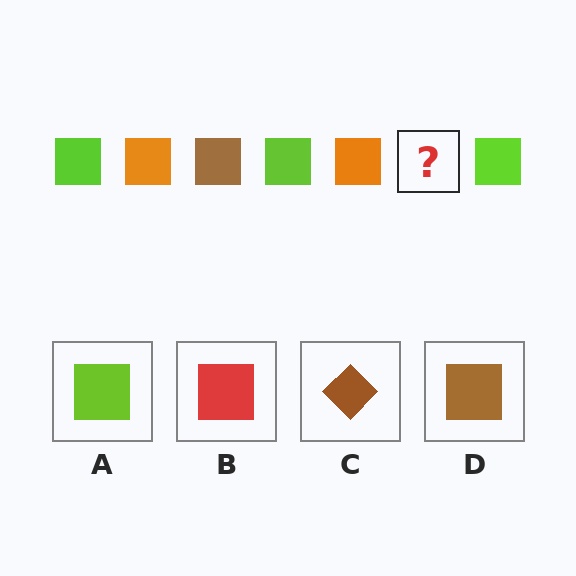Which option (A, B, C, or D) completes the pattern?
D.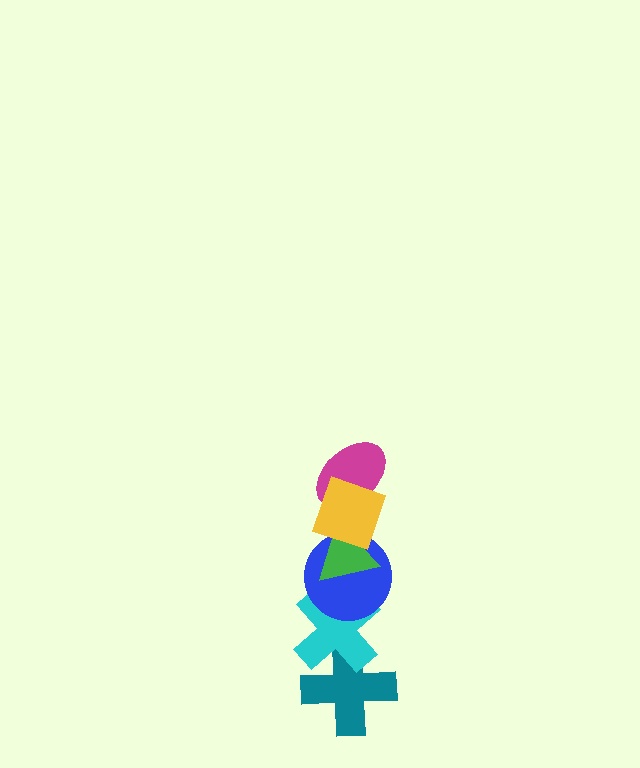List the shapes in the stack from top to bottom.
From top to bottom: the yellow square, the magenta ellipse, the green triangle, the blue circle, the cyan cross, the teal cross.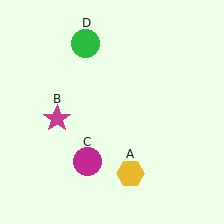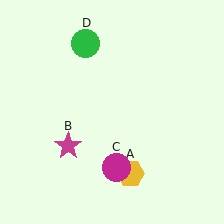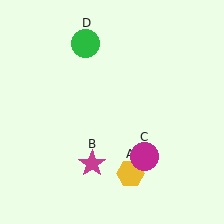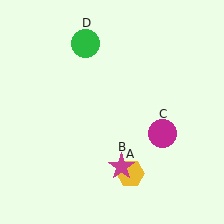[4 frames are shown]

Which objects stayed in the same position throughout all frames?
Yellow hexagon (object A) and green circle (object D) remained stationary.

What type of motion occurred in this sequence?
The magenta star (object B), magenta circle (object C) rotated counterclockwise around the center of the scene.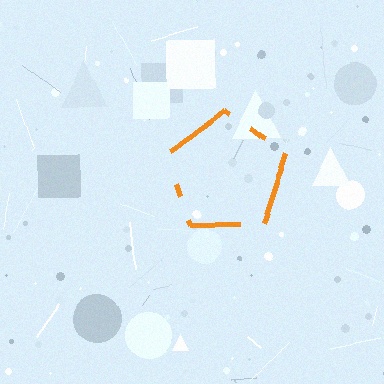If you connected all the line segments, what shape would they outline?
They would outline a pentagon.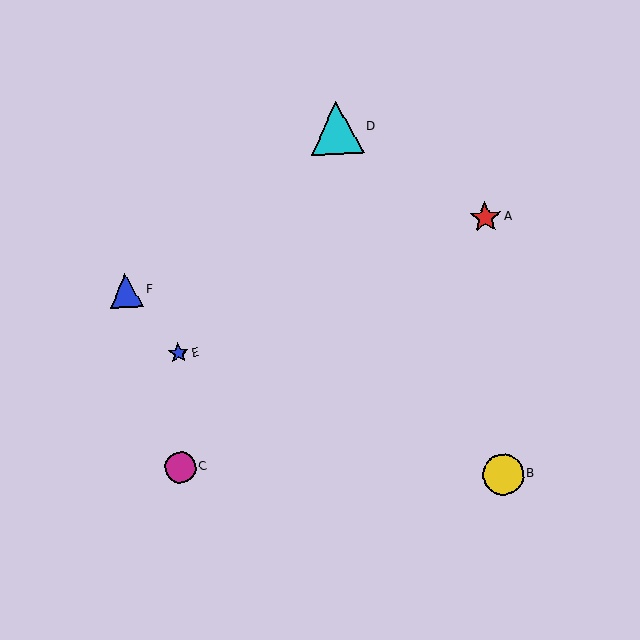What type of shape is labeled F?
Shape F is a blue triangle.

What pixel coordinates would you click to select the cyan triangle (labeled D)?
Click at (337, 128) to select the cyan triangle D.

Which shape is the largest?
The cyan triangle (labeled D) is the largest.